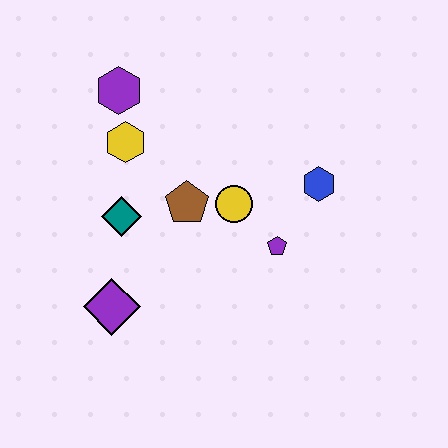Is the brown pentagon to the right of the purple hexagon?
Yes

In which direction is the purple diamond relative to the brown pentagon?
The purple diamond is below the brown pentagon.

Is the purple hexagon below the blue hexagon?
No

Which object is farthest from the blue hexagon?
The purple diamond is farthest from the blue hexagon.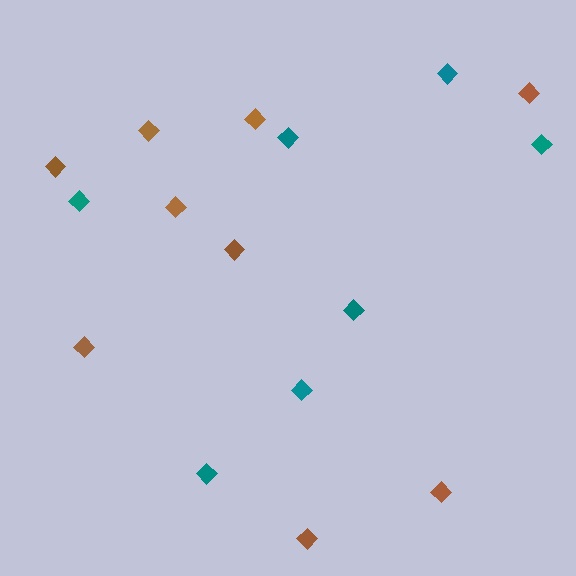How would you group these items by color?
There are 2 groups: one group of brown diamonds (9) and one group of teal diamonds (7).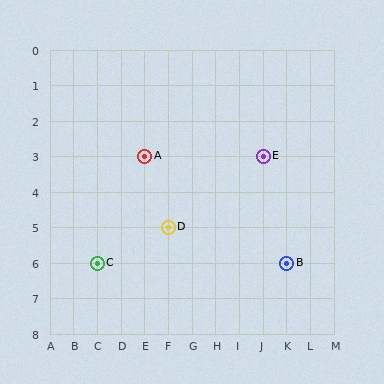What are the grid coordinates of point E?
Point E is at grid coordinates (J, 3).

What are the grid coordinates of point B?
Point B is at grid coordinates (K, 6).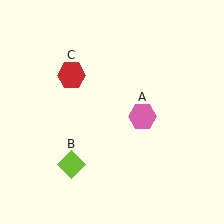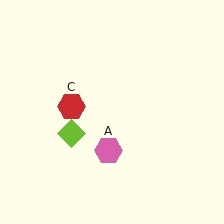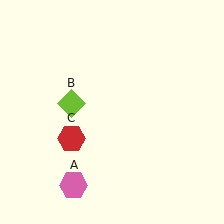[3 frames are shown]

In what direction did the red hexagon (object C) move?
The red hexagon (object C) moved down.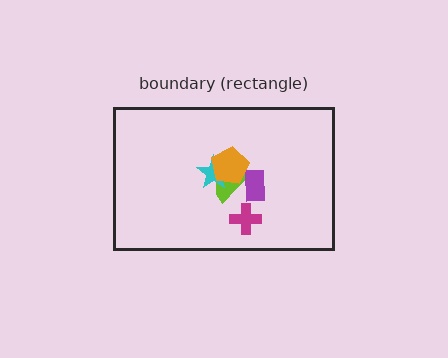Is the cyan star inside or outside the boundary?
Inside.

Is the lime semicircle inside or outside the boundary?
Inside.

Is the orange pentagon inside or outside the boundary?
Inside.